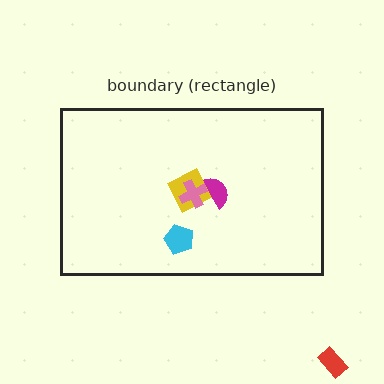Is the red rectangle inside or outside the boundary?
Outside.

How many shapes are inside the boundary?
4 inside, 1 outside.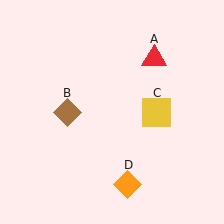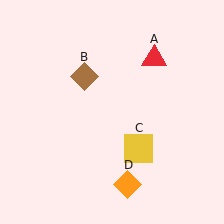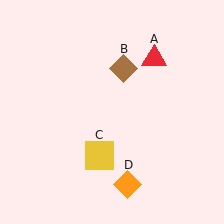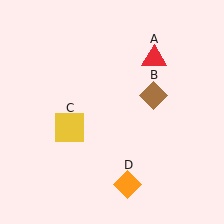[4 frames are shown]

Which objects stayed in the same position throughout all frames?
Red triangle (object A) and orange diamond (object D) remained stationary.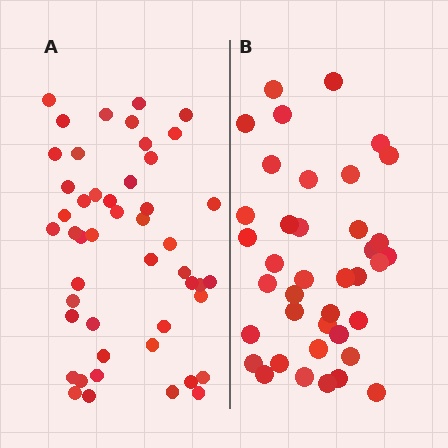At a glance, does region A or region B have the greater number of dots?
Region A (the left region) has more dots.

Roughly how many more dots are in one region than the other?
Region A has roughly 8 or so more dots than region B.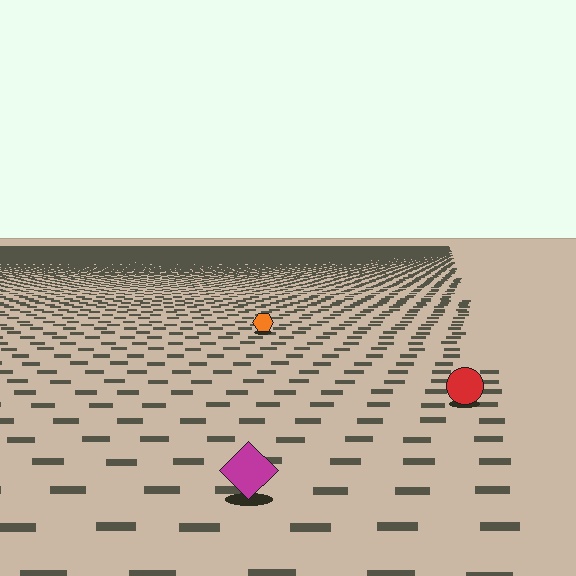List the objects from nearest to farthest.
From nearest to farthest: the magenta diamond, the red circle, the orange hexagon.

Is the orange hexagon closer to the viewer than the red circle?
No. The red circle is closer — you can tell from the texture gradient: the ground texture is coarser near it.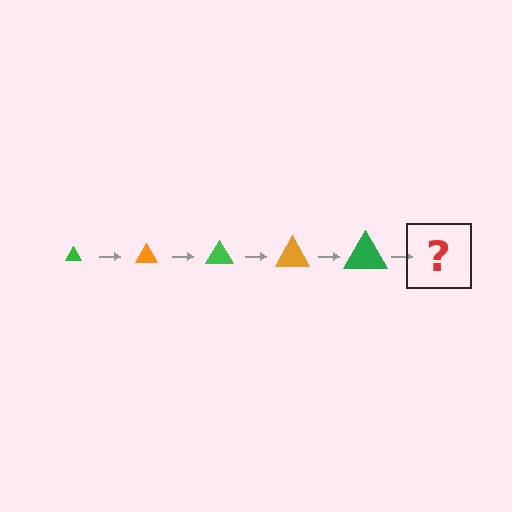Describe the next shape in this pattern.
It should be an orange triangle, larger than the previous one.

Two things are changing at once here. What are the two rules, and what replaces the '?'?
The two rules are that the triangle grows larger each step and the color cycles through green and orange. The '?' should be an orange triangle, larger than the previous one.